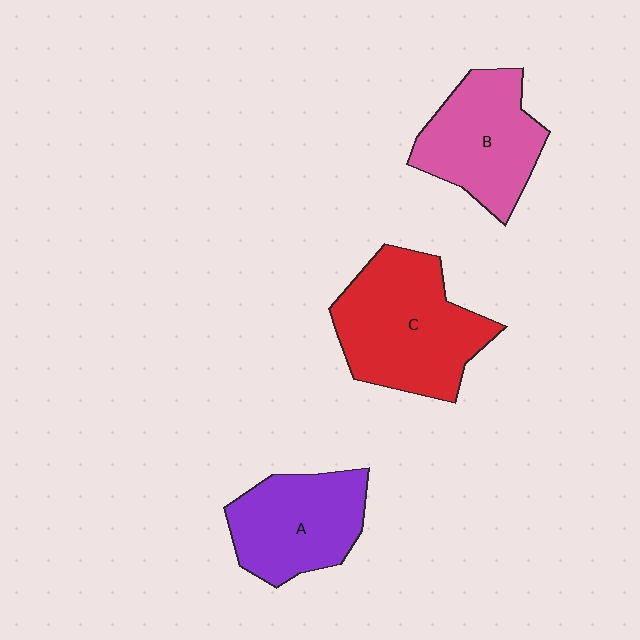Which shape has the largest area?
Shape C (red).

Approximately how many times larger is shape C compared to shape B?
Approximately 1.3 times.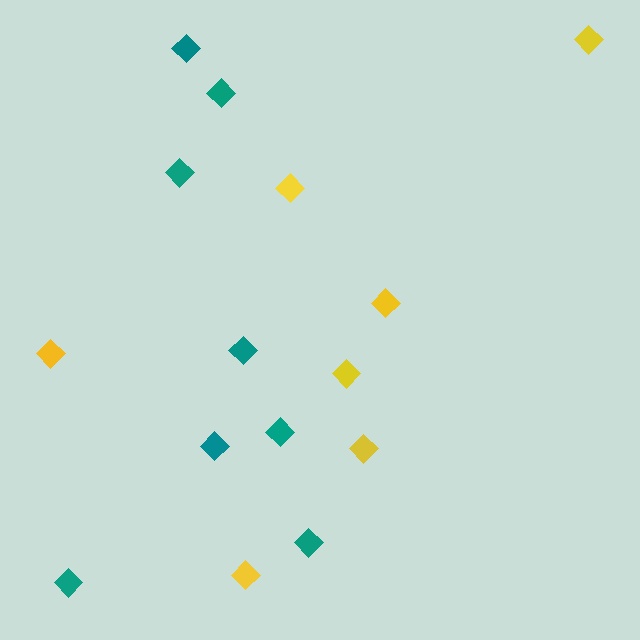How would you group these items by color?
There are 2 groups: one group of teal diamonds (8) and one group of yellow diamonds (7).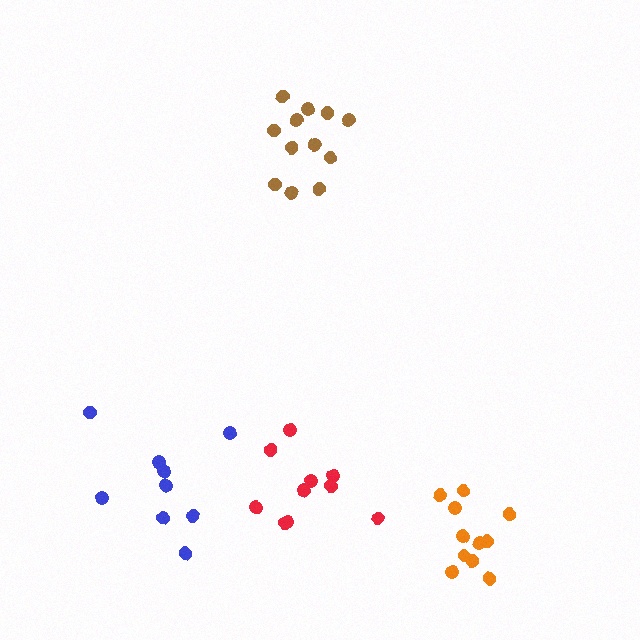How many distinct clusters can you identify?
There are 4 distinct clusters.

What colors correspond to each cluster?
The clusters are colored: orange, red, brown, blue.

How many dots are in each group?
Group 1: 11 dots, Group 2: 10 dots, Group 3: 12 dots, Group 4: 9 dots (42 total).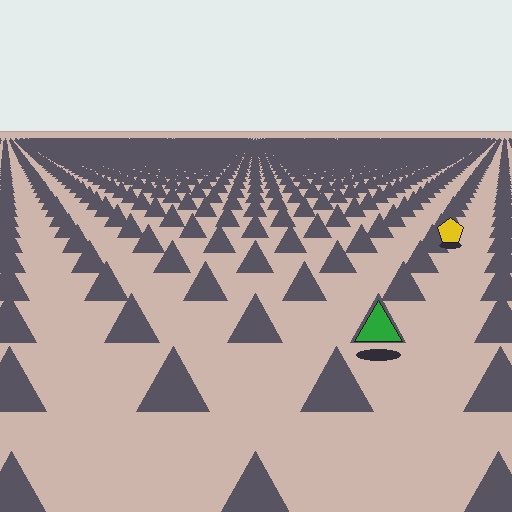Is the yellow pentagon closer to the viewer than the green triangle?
No. The green triangle is closer — you can tell from the texture gradient: the ground texture is coarser near it.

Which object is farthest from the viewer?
The yellow pentagon is farthest from the viewer. It appears smaller and the ground texture around it is denser.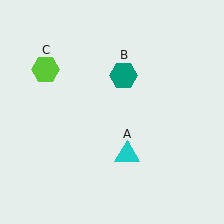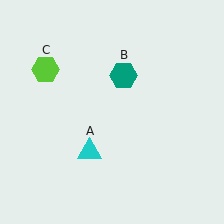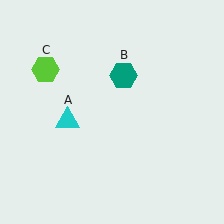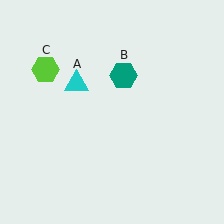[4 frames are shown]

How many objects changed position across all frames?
1 object changed position: cyan triangle (object A).